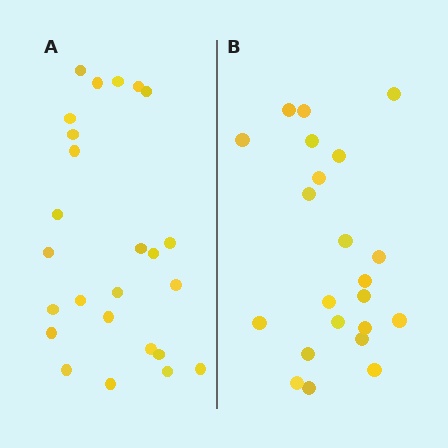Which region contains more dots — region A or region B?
Region A (the left region) has more dots.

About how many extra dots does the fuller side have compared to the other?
Region A has just a few more — roughly 2 or 3 more dots than region B.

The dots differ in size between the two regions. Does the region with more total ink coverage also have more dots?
No. Region B has more total ink coverage because its dots are larger, but region A actually contains more individual dots. Total area can be misleading — the number of items is what matters here.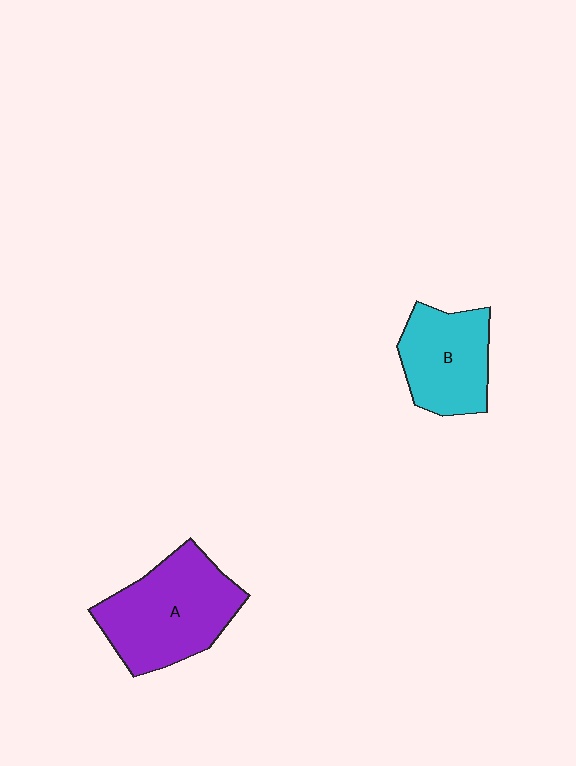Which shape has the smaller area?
Shape B (cyan).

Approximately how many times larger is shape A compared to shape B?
Approximately 1.4 times.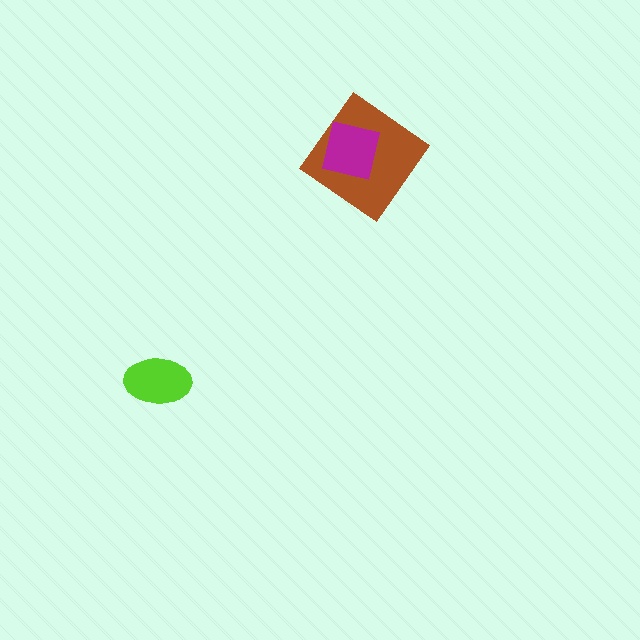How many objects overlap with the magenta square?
1 object overlaps with the magenta square.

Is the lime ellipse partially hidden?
No, no other shape covers it.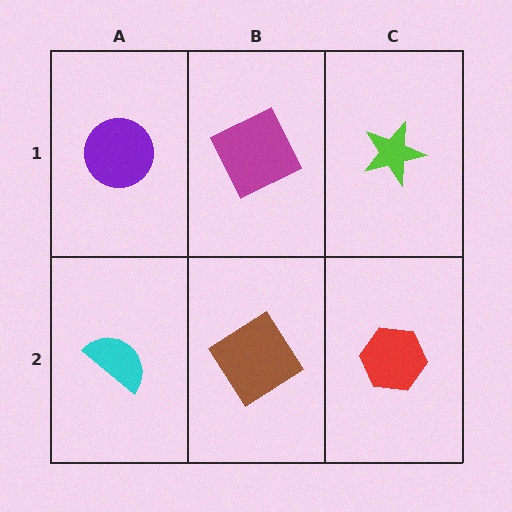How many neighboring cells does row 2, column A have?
2.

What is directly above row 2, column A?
A purple circle.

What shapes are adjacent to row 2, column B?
A magenta square (row 1, column B), a cyan semicircle (row 2, column A), a red hexagon (row 2, column C).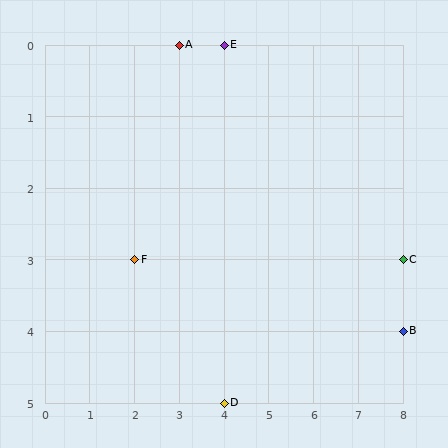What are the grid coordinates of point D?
Point D is at grid coordinates (4, 5).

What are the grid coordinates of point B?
Point B is at grid coordinates (8, 4).